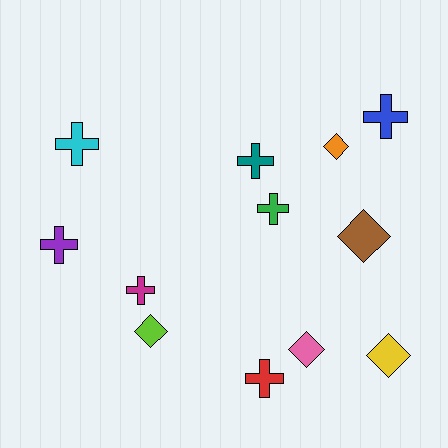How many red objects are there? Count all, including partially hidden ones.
There is 1 red object.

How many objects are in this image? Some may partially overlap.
There are 12 objects.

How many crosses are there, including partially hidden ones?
There are 7 crosses.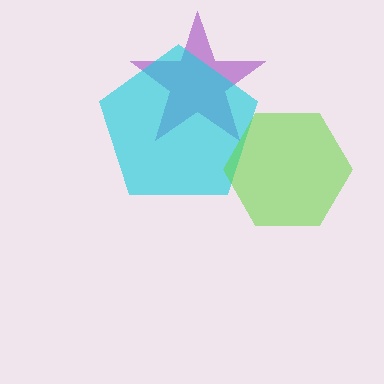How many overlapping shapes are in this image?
There are 3 overlapping shapes in the image.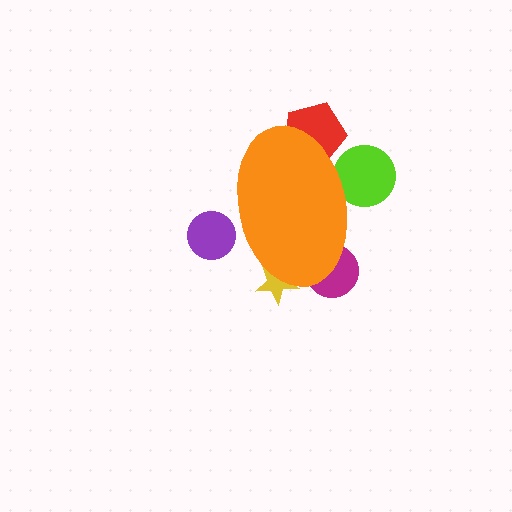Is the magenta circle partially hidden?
Yes, the magenta circle is partially hidden behind the orange ellipse.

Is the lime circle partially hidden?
Yes, the lime circle is partially hidden behind the orange ellipse.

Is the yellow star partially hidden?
Yes, the yellow star is partially hidden behind the orange ellipse.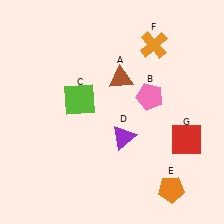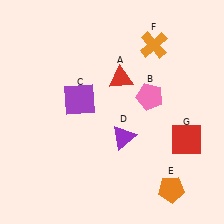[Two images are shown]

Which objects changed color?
A changed from brown to red. C changed from lime to purple.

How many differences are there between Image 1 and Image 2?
There are 2 differences between the two images.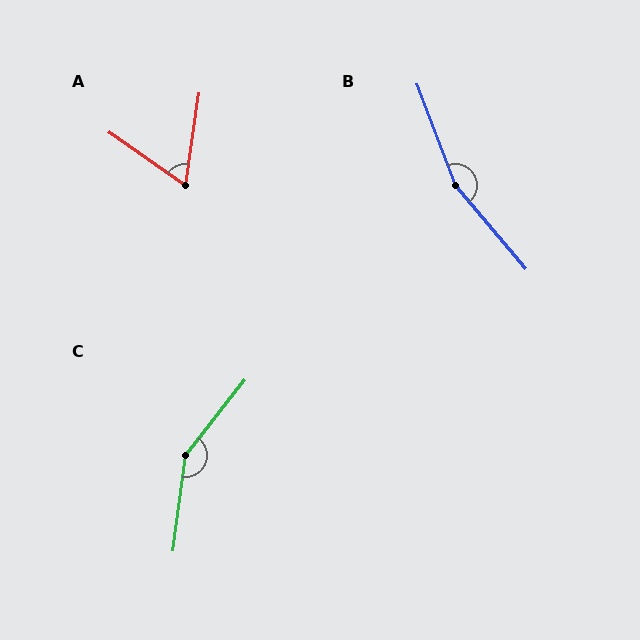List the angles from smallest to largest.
A (63°), C (149°), B (161°).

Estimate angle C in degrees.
Approximately 149 degrees.